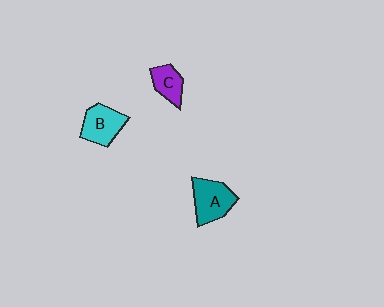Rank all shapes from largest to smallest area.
From largest to smallest: A (teal), B (cyan), C (purple).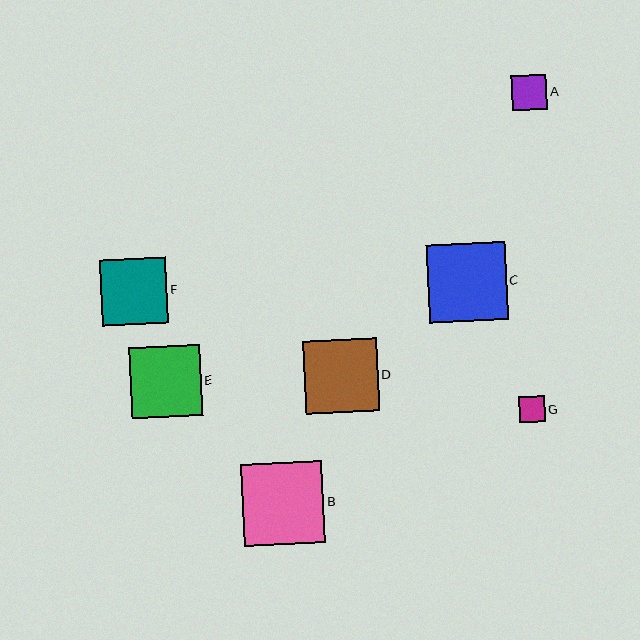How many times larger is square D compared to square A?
Square D is approximately 2.1 times the size of square A.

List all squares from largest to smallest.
From largest to smallest: B, C, D, E, F, A, G.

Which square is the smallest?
Square G is the smallest with a size of approximately 26 pixels.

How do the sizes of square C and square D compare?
Square C and square D are approximately the same size.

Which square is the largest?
Square B is the largest with a size of approximately 82 pixels.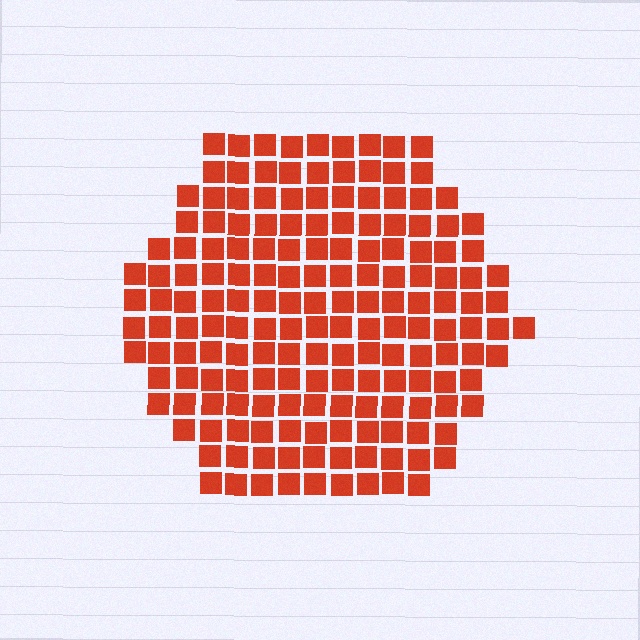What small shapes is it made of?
It is made of small squares.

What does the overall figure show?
The overall figure shows a hexagon.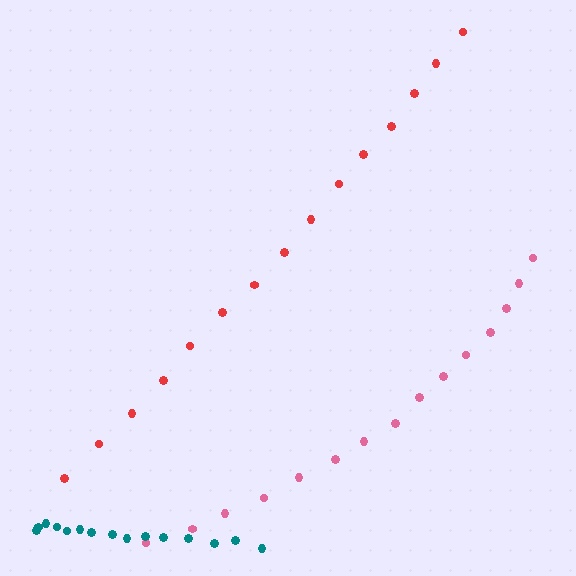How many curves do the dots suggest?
There are 3 distinct paths.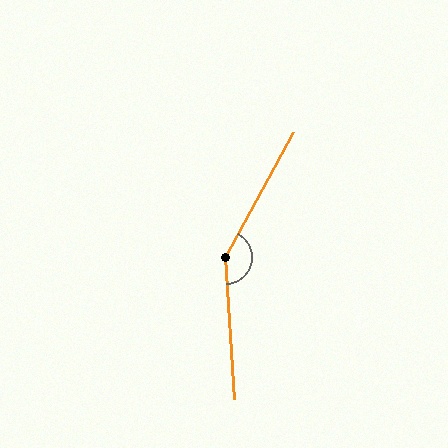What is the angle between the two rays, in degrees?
Approximately 148 degrees.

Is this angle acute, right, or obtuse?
It is obtuse.